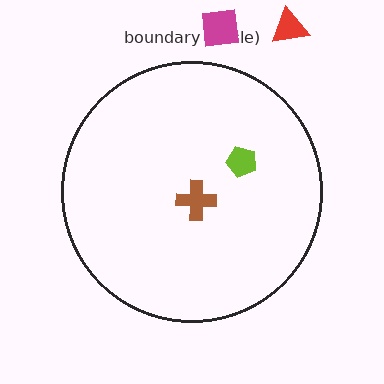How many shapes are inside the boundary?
2 inside, 2 outside.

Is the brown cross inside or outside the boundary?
Inside.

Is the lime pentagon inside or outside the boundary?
Inside.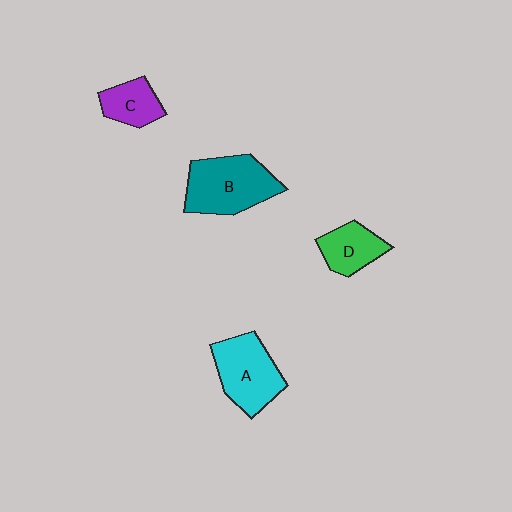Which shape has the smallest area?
Shape C (purple).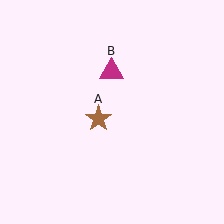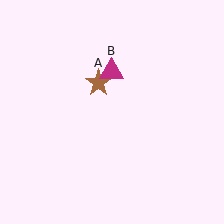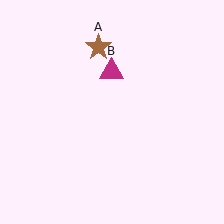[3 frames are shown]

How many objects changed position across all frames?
1 object changed position: brown star (object A).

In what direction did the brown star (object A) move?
The brown star (object A) moved up.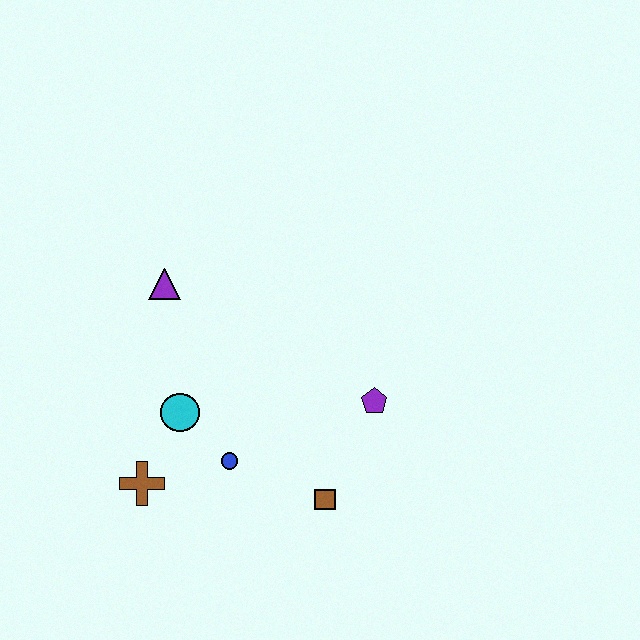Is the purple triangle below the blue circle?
No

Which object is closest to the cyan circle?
The blue circle is closest to the cyan circle.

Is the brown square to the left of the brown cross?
No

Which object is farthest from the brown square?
The purple triangle is farthest from the brown square.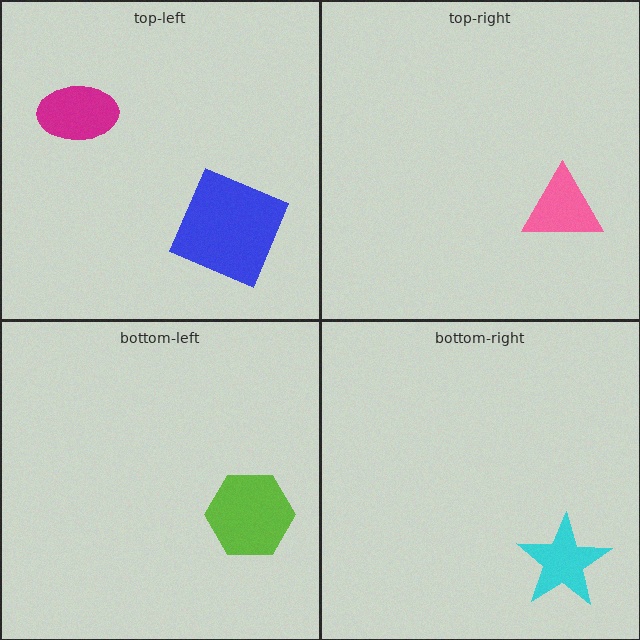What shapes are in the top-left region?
The blue square, the magenta ellipse.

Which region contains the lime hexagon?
The bottom-left region.